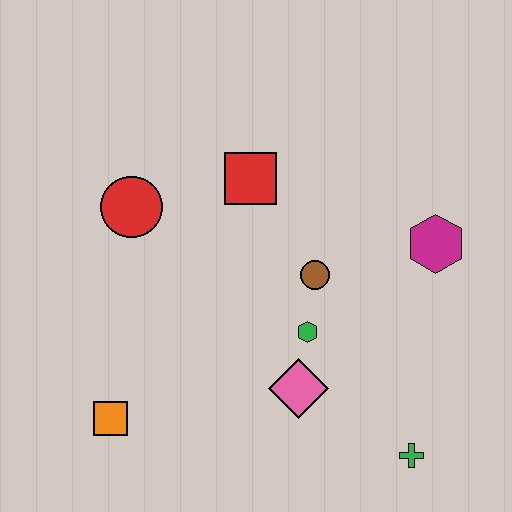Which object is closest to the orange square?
The pink diamond is closest to the orange square.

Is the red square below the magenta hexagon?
No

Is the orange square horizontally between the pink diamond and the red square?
No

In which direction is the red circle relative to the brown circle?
The red circle is to the left of the brown circle.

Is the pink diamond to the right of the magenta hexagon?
No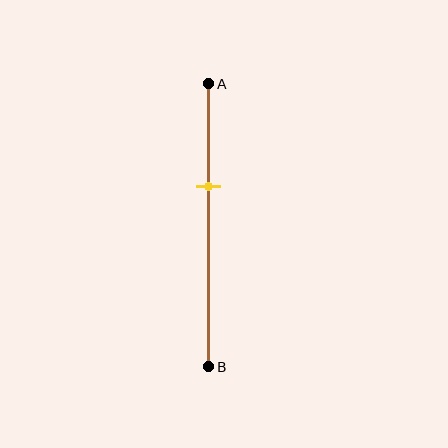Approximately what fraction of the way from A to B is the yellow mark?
The yellow mark is approximately 35% of the way from A to B.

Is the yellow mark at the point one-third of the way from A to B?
Yes, the mark is approximately at the one-third point.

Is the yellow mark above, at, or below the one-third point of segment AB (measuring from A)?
The yellow mark is approximately at the one-third point of segment AB.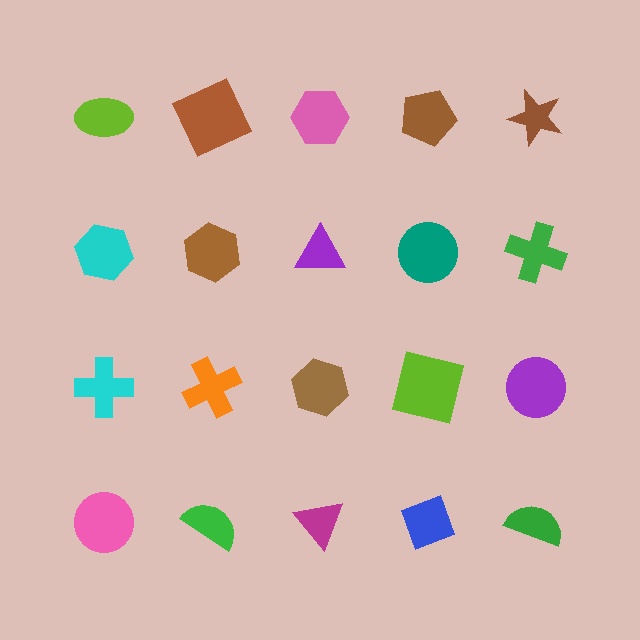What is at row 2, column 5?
A green cross.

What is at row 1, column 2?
A brown square.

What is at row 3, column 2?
An orange cross.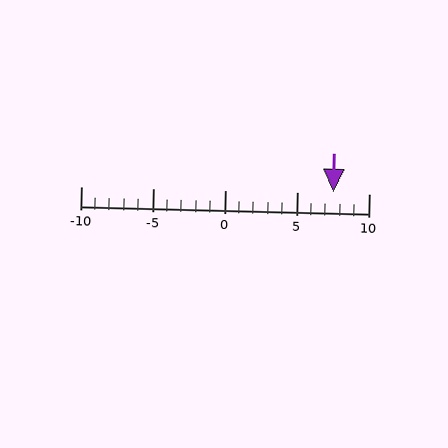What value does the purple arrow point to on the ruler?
The purple arrow points to approximately 8.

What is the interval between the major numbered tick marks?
The major tick marks are spaced 5 units apart.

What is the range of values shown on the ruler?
The ruler shows values from -10 to 10.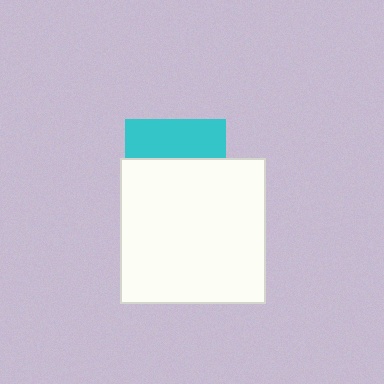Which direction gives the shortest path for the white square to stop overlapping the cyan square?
Moving down gives the shortest separation.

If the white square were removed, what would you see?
You would see the complete cyan square.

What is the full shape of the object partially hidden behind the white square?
The partially hidden object is a cyan square.